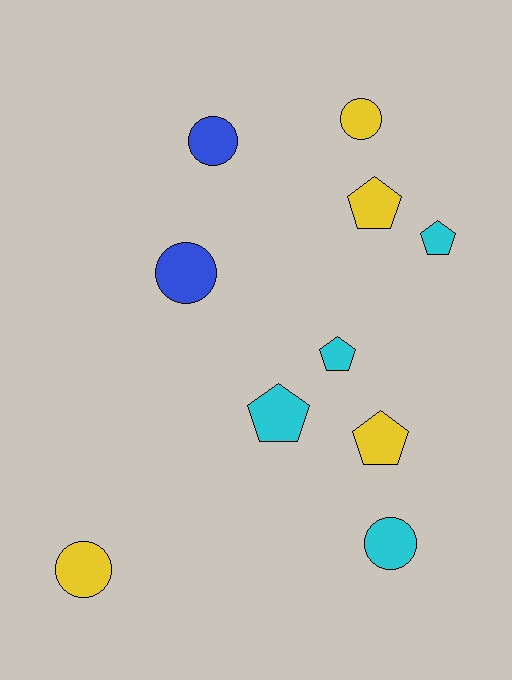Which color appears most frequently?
Cyan, with 4 objects.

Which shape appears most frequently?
Circle, with 5 objects.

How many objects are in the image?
There are 10 objects.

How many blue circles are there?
There are 2 blue circles.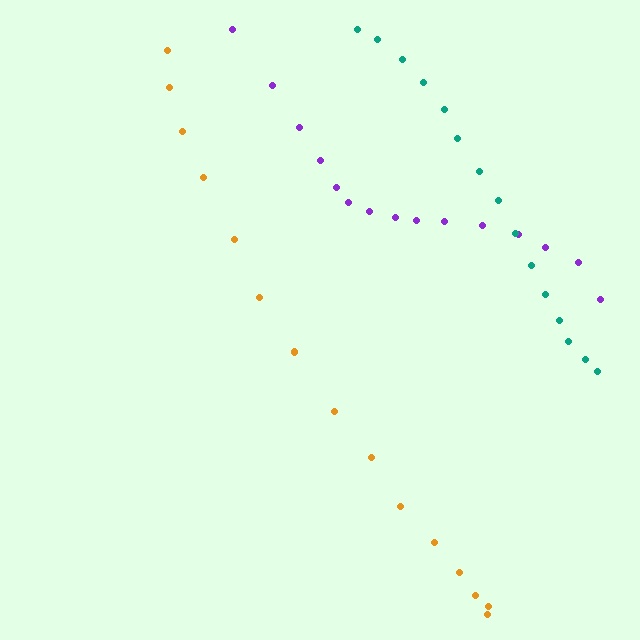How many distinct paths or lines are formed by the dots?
There are 3 distinct paths.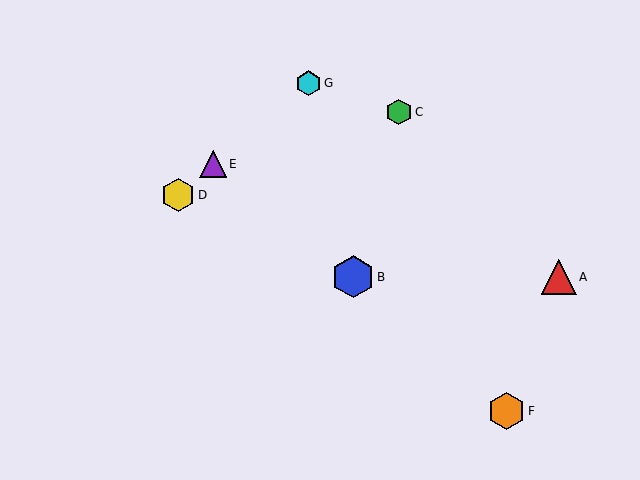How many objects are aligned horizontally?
2 objects (A, B) are aligned horizontally.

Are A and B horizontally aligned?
Yes, both are at y≈277.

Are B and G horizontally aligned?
No, B is at y≈277 and G is at y≈83.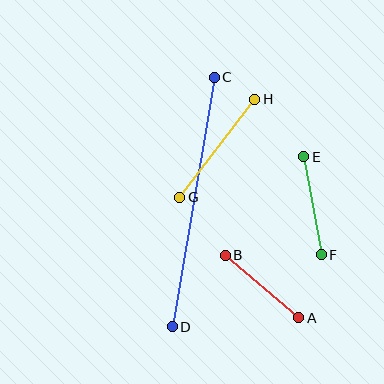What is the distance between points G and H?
The distance is approximately 123 pixels.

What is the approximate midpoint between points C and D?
The midpoint is at approximately (193, 202) pixels.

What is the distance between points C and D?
The distance is approximately 253 pixels.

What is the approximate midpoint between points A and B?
The midpoint is at approximately (262, 286) pixels.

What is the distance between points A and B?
The distance is approximately 96 pixels.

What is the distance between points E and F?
The distance is approximately 100 pixels.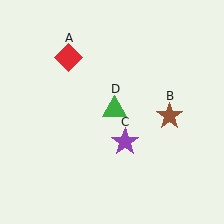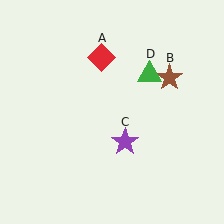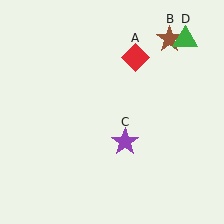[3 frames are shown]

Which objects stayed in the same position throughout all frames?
Purple star (object C) remained stationary.